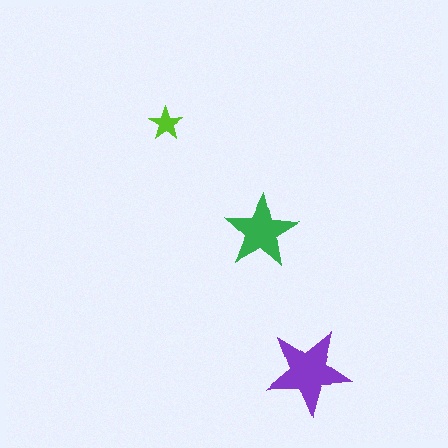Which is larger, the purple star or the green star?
The purple one.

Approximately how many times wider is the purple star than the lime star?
About 2.5 times wider.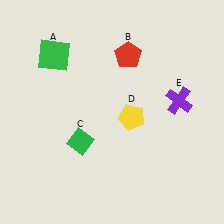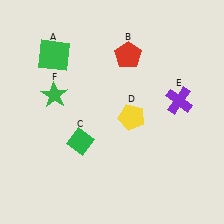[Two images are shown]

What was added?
A green star (F) was added in Image 2.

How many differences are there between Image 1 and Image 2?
There is 1 difference between the two images.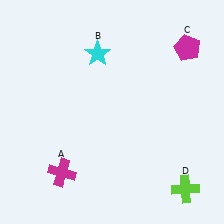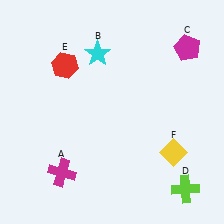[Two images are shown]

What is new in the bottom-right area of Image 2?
A yellow diamond (F) was added in the bottom-right area of Image 2.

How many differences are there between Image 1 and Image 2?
There are 2 differences between the two images.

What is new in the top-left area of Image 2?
A red hexagon (E) was added in the top-left area of Image 2.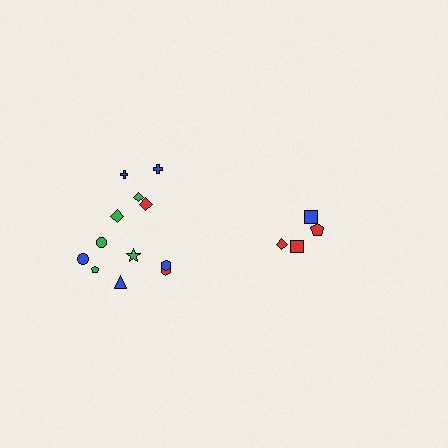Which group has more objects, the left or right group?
The left group.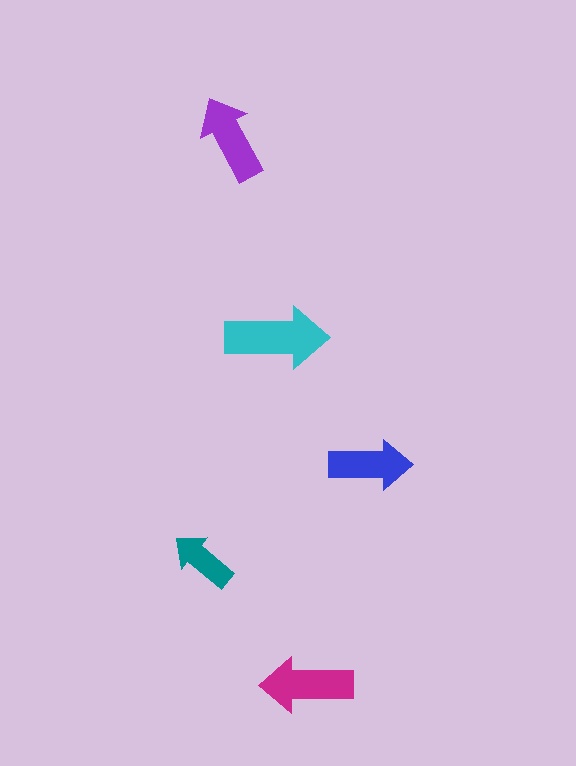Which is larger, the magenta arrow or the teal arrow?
The magenta one.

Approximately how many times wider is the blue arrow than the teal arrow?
About 1.5 times wider.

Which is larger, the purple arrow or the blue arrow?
The purple one.